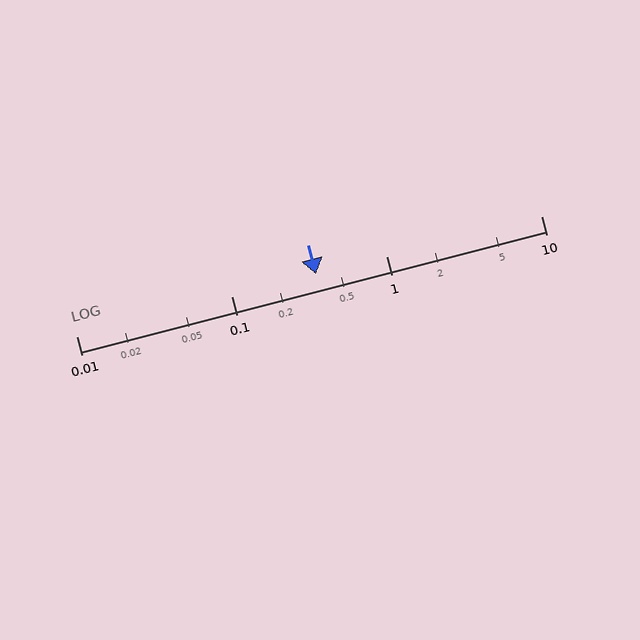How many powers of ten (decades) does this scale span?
The scale spans 3 decades, from 0.01 to 10.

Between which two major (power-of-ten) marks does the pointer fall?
The pointer is between 0.1 and 1.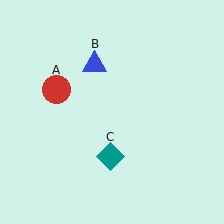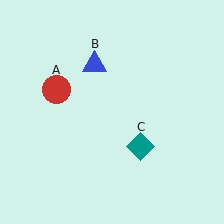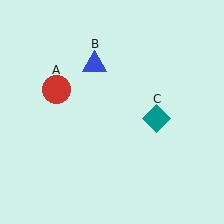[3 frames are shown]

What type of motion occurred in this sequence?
The teal diamond (object C) rotated counterclockwise around the center of the scene.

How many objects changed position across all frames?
1 object changed position: teal diamond (object C).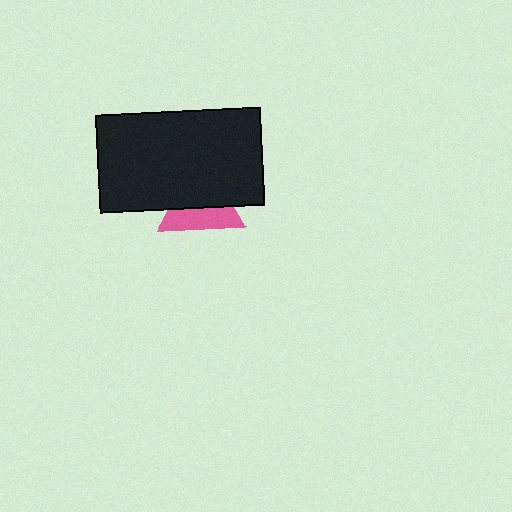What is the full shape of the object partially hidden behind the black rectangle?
The partially hidden object is a pink triangle.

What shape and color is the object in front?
The object in front is a black rectangle.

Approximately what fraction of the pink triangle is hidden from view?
Roughly 52% of the pink triangle is hidden behind the black rectangle.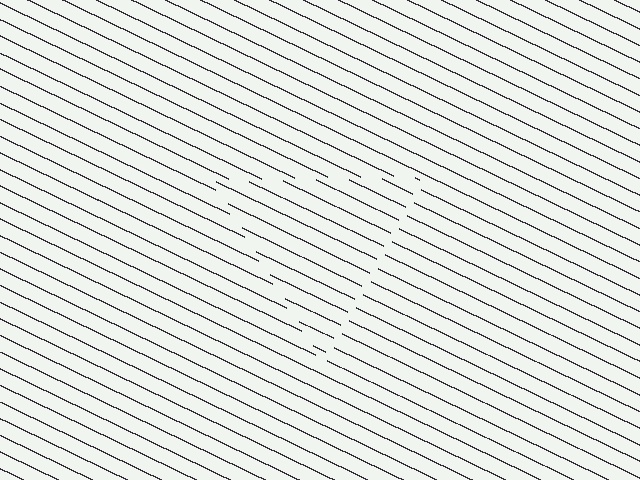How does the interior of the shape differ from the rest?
The interior of the shape contains the same grating, shifted by half a period — the contour is defined by the phase discontinuity where line-ends from the inner and outer gratings abut.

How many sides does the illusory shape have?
3 sides — the line-ends trace a triangle.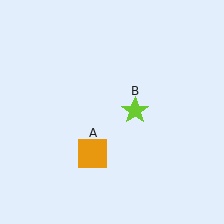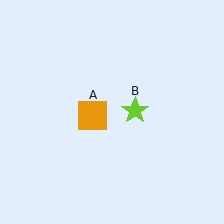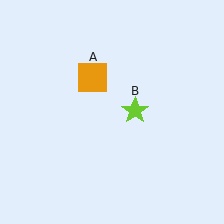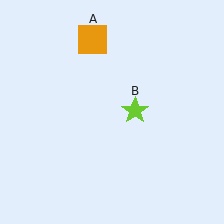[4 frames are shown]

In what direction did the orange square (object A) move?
The orange square (object A) moved up.